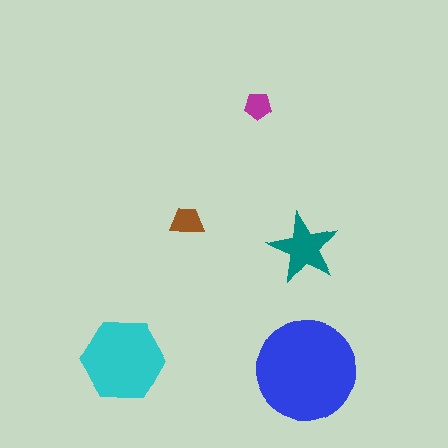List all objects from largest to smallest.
The blue circle, the cyan hexagon, the teal star, the brown trapezoid, the magenta pentagon.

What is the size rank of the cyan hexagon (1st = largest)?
2nd.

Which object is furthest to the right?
The blue circle is rightmost.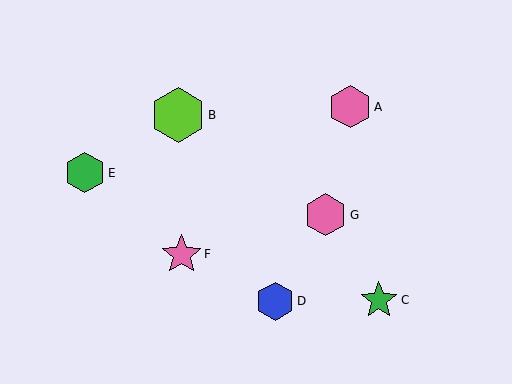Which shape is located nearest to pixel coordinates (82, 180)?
The green hexagon (labeled E) at (85, 173) is nearest to that location.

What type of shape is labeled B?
Shape B is a lime hexagon.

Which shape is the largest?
The lime hexagon (labeled B) is the largest.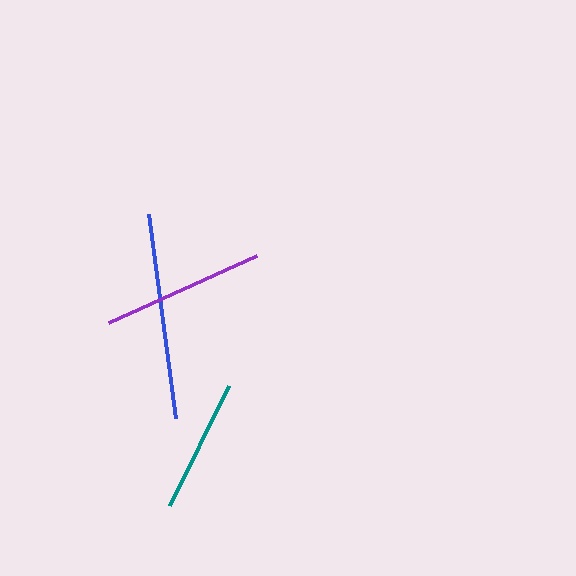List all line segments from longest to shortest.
From longest to shortest: blue, purple, teal.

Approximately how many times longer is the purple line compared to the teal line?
The purple line is approximately 1.2 times the length of the teal line.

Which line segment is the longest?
The blue line is the longest at approximately 206 pixels.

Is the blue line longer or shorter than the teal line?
The blue line is longer than the teal line.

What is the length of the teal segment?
The teal segment is approximately 134 pixels long.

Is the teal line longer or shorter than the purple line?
The purple line is longer than the teal line.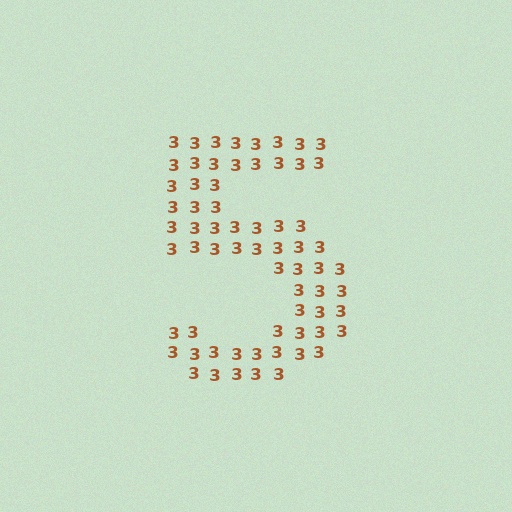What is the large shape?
The large shape is the digit 5.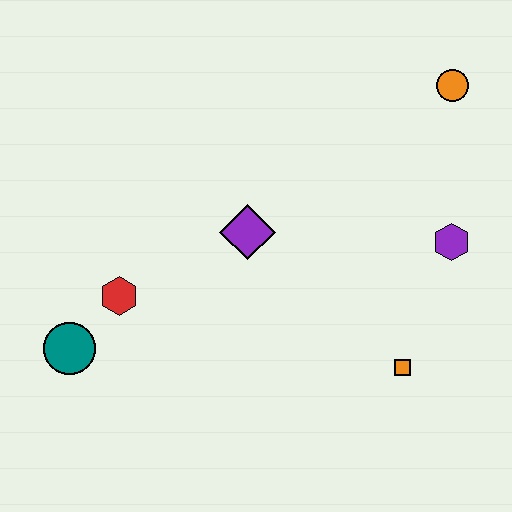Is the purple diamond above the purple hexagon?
Yes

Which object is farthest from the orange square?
The teal circle is farthest from the orange square.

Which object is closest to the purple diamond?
The red hexagon is closest to the purple diamond.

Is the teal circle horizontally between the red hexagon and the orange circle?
No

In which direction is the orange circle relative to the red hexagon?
The orange circle is to the right of the red hexagon.